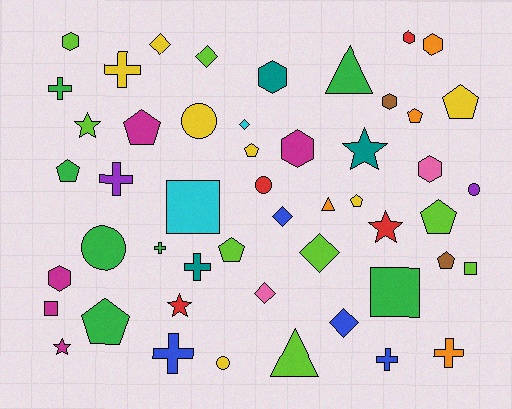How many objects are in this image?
There are 50 objects.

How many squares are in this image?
There are 4 squares.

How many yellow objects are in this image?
There are 7 yellow objects.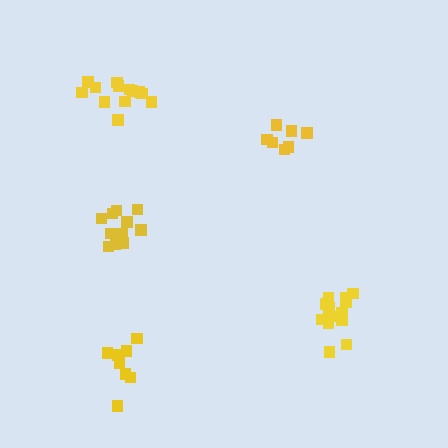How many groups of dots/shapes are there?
There are 5 groups.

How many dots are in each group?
Group 1: 13 dots, Group 2: 12 dots, Group 3: 8 dots, Group 4: 13 dots, Group 5: 7 dots (53 total).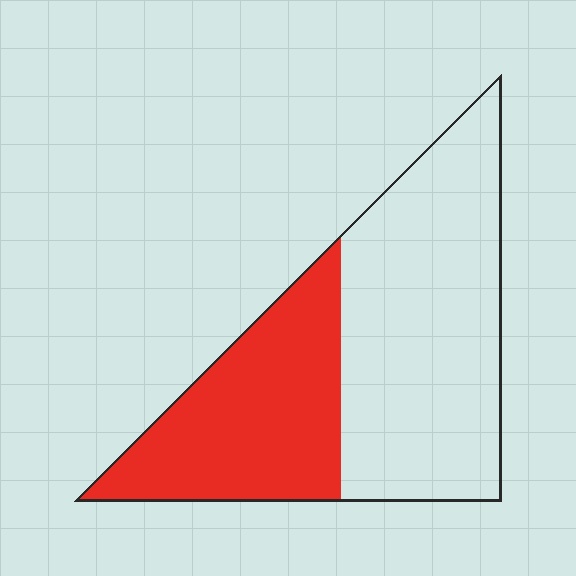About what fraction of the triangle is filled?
About two fifths (2/5).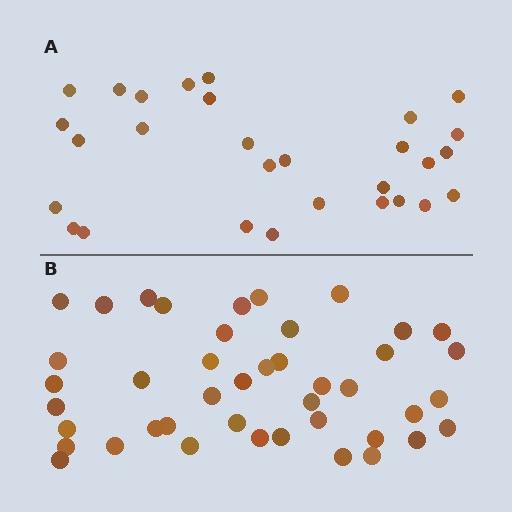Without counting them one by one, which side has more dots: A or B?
Region B (the bottom region) has more dots.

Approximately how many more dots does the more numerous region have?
Region B has approximately 15 more dots than region A.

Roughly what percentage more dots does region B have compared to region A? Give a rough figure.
About 50% more.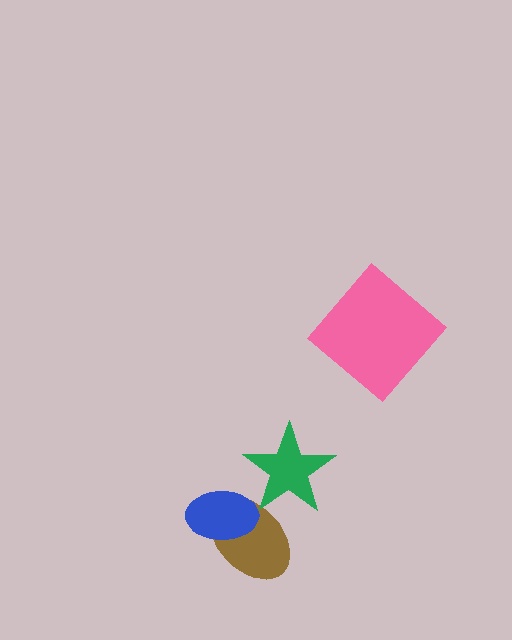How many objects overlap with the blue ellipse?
1 object overlaps with the blue ellipse.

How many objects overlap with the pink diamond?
0 objects overlap with the pink diamond.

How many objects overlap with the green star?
1 object overlaps with the green star.